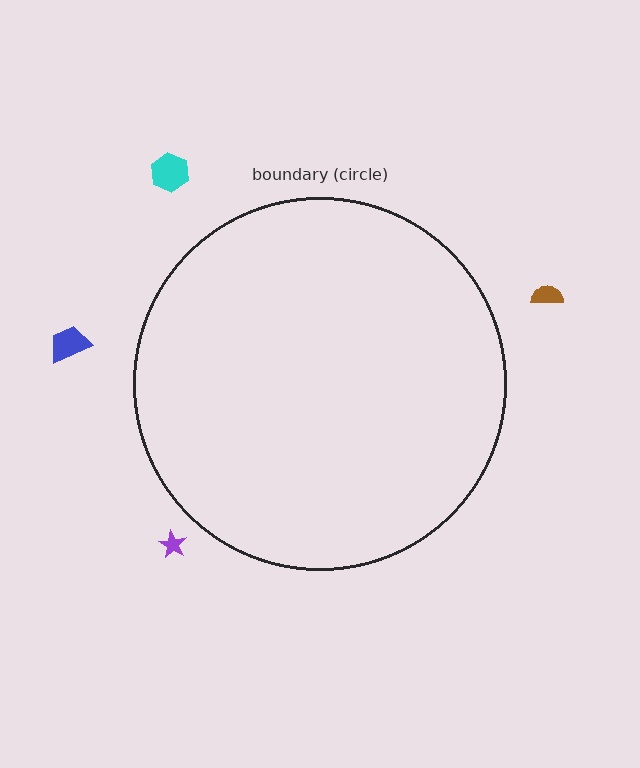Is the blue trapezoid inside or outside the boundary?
Outside.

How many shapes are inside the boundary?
0 inside, 4 outside.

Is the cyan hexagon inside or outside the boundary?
Outside.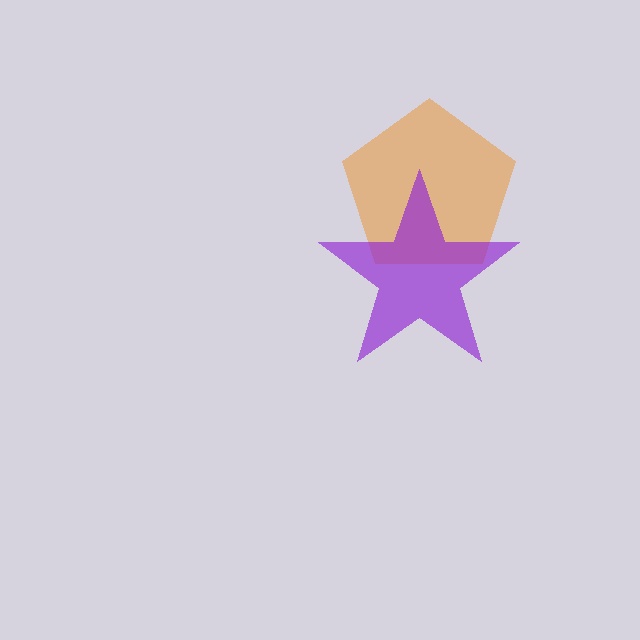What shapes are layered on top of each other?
The layered shapes are: an orange pentagon, a purple star.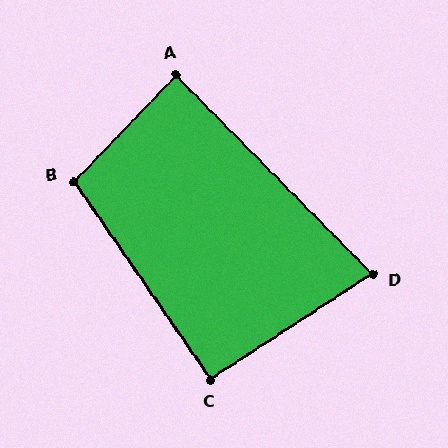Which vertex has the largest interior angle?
B, at approximately 101 degrees.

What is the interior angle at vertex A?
Approximately 89 degrees (approximately right).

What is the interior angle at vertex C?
Approximately 91 degrees (approximately right).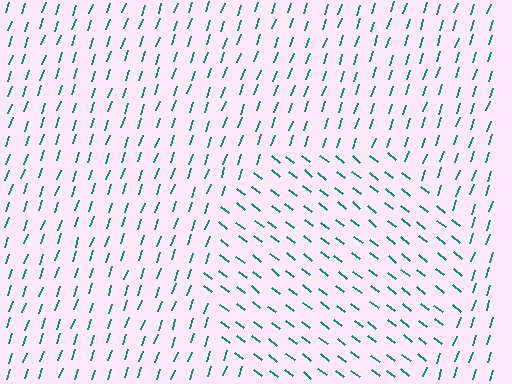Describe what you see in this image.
The image is filled with small teal line segments. A circle region in the image has lines oriented differently from the surrounding lines, creating a visible texture boundary.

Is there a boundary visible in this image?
Yes, there is a texture boundary formed by a change in line orientation.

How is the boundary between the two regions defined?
The boundary is defined purely by a change in line orientation (approximately 70 degrees difference). All lines are the same color and thickness.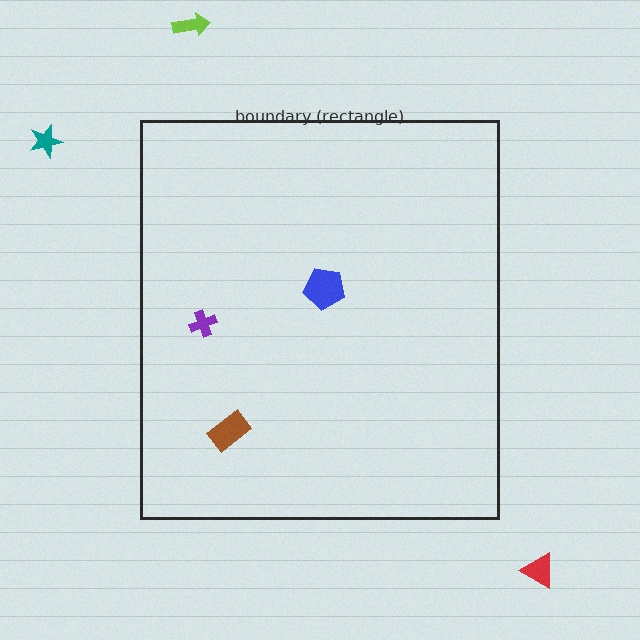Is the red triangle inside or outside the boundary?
Outside.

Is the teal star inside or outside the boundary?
Outside.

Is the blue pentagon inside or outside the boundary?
Inside.